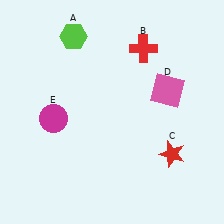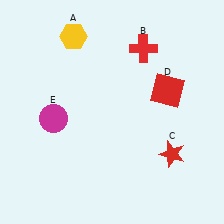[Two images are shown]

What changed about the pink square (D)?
In Image 1, D is pink. In Image 2, it changed to red.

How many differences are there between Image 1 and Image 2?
There are 2 differences between the two images.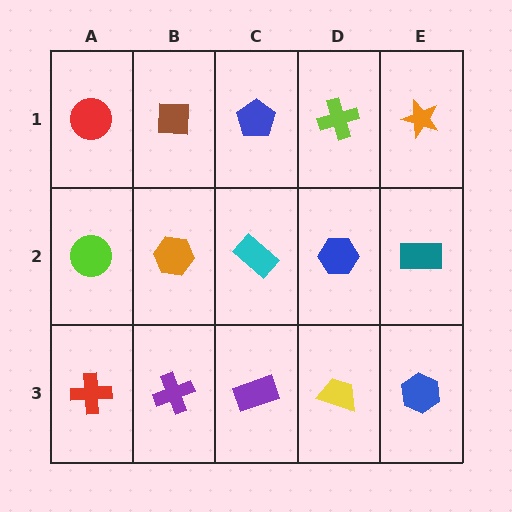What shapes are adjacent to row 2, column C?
A blue pentagon (row 1, column C), a purple rectangle (row 3, column C), an orange hexagon (row 2, column B), a blue hexagon (row 2, column D).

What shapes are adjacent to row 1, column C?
A cyan rectangle (row 2, column C), a brown square (row 1, column B), a lime cross (row 1, column D).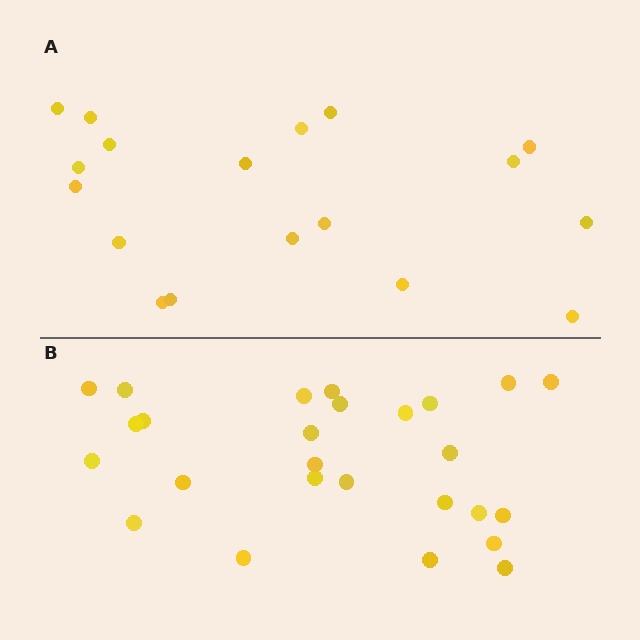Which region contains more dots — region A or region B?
Region B (the bottom region) has more dots.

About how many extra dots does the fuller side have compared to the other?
Region B has roughly 8 or so more dots than region A.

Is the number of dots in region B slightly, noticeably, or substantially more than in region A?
Region B has noticeably more, but not dramatically so. The ratio is roughly 1.4 to 1.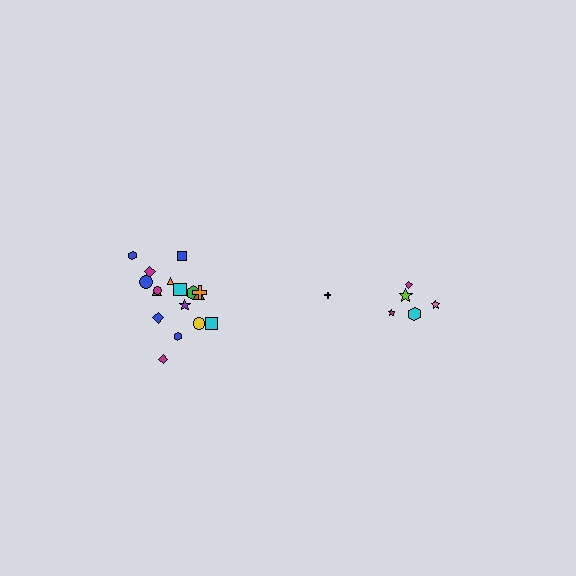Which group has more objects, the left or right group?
The left group.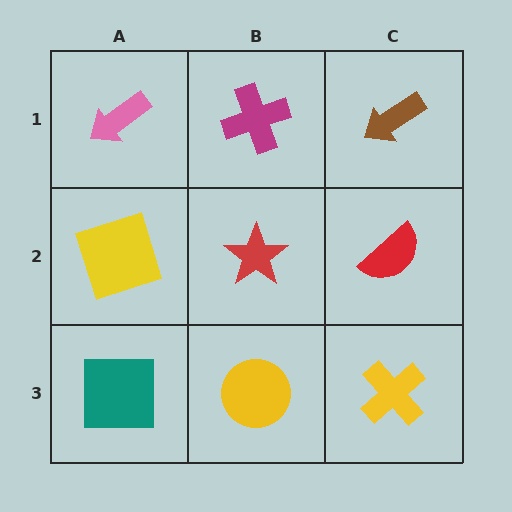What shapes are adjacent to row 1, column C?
A red semicircle (row 2, column C), a magenta cross (row 1, column B).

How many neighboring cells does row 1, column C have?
2.